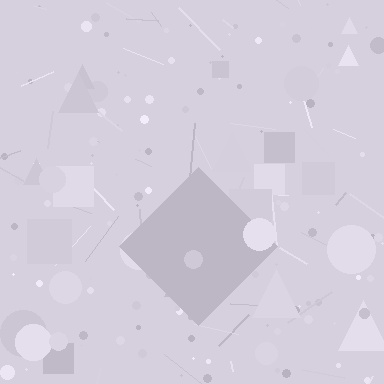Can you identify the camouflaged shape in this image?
The camouflaged shape is a diamond.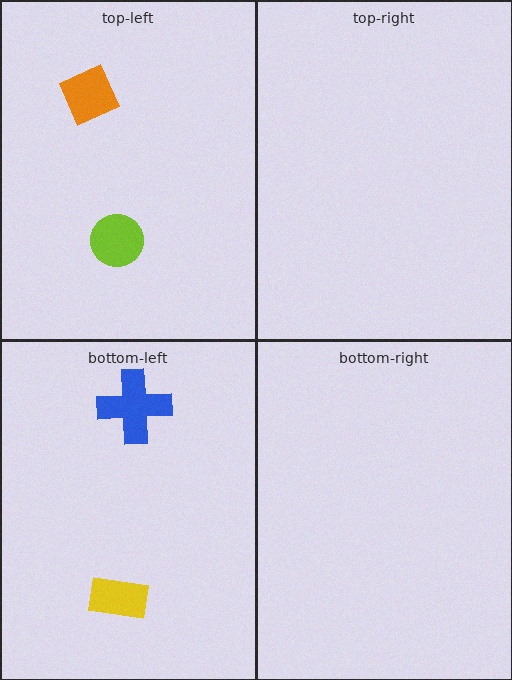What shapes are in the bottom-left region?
The yellow rectangle, the blue cross.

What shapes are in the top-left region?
The orange diamond, the lime circle.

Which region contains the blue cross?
The bottom-left region.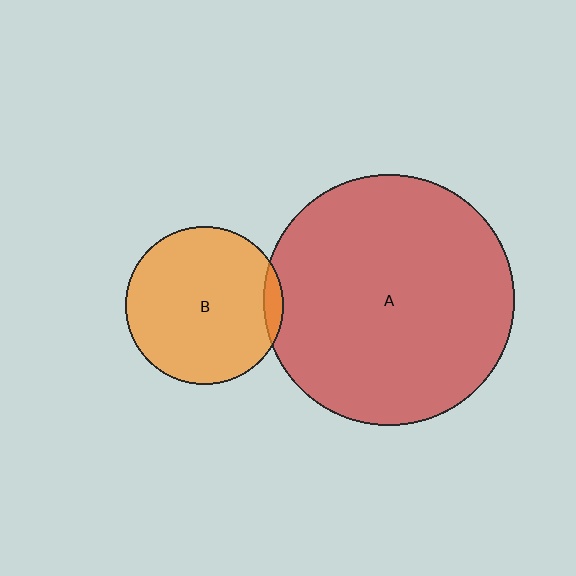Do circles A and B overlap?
Yes.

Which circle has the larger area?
Circle A (red).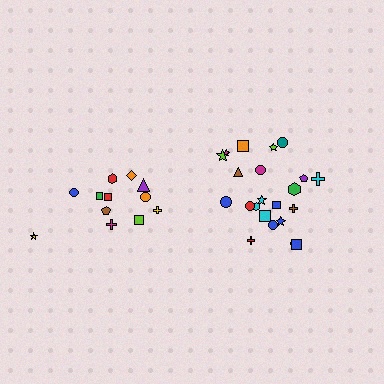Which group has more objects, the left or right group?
The right group.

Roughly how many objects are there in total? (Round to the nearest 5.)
Roughly 35 objects in total.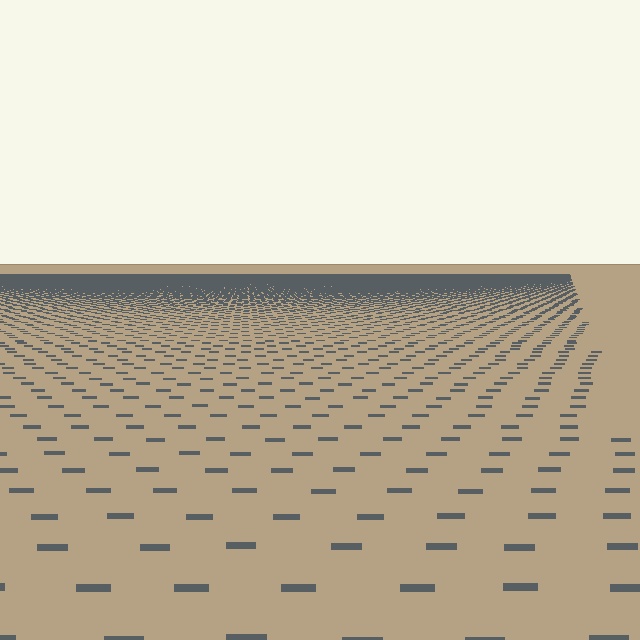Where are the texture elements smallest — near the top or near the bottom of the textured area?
Near the top.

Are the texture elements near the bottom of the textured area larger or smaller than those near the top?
Larger. Near the bottom, elements are closer to the viewer and appear at a bigger on-screen size.